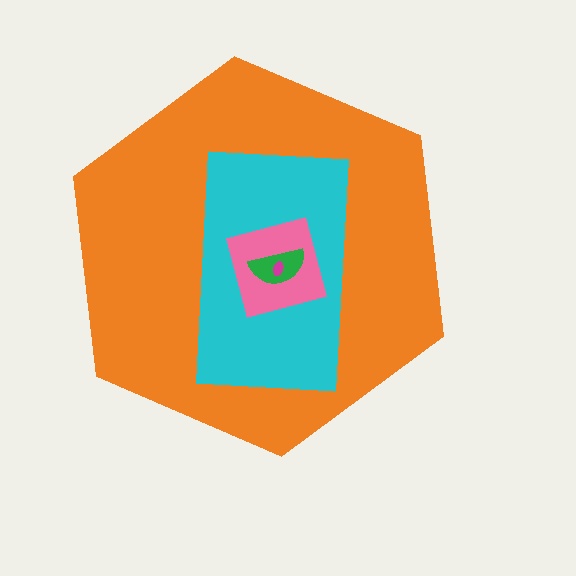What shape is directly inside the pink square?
The green semicircle.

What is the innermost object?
The magenta ellipse.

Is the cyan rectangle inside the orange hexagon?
Yes.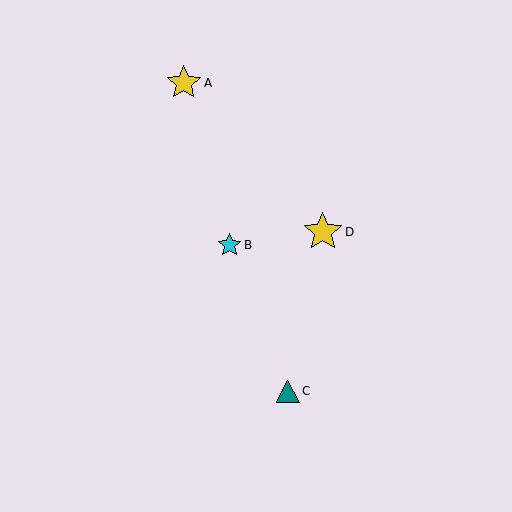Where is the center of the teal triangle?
The center of the teal triangle is at (288, 391).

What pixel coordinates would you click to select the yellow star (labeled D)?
Click at (323, 232) to select the yellow star D.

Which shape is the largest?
The yellow star (labeled D) is the largest.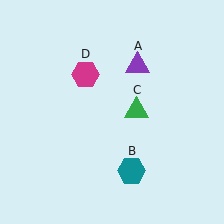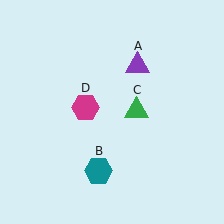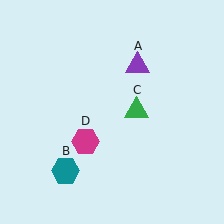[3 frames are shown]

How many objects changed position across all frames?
2 objects changed position: teal hexagon (object B), magenta hexagon (object D).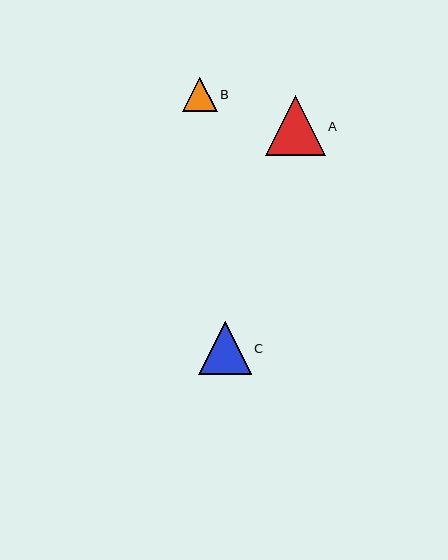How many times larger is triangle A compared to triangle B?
Triangle A is approximately 1.7 times the size of triangle B.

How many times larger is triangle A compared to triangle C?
Triangle A is approximately 1.1 times the size of triangle C.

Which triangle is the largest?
Triangle A is the largest with a size of approximately 60 pixels.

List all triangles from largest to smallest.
From largest to smallest: A, C, B.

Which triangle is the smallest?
Triangle B is the smallest with a size of approximately 35 pixels.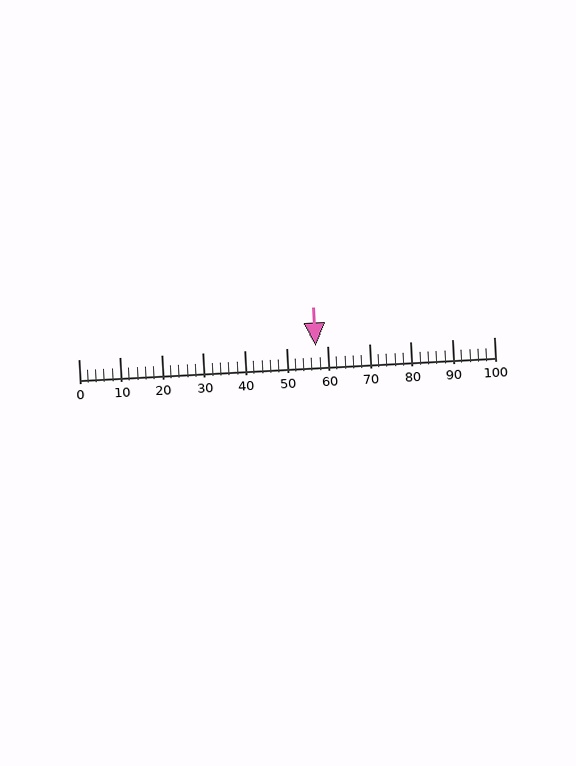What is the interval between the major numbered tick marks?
The major tick marks are spaced 10 units apart.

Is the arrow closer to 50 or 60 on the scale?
The arrow is closer to 60.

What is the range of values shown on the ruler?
The ruler shows values from 0 to 100.